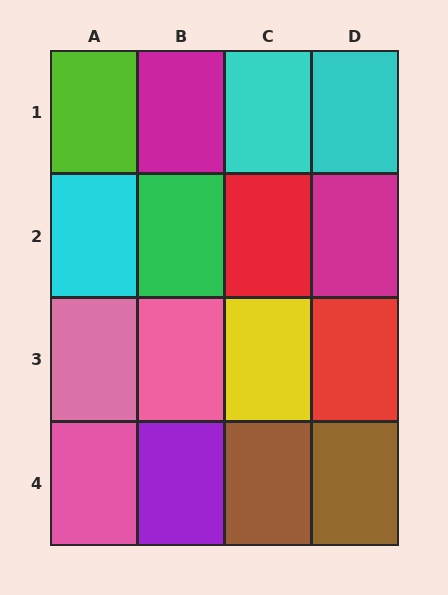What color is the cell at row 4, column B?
Purple.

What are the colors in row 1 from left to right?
Lime, magenta, cyan, cyan.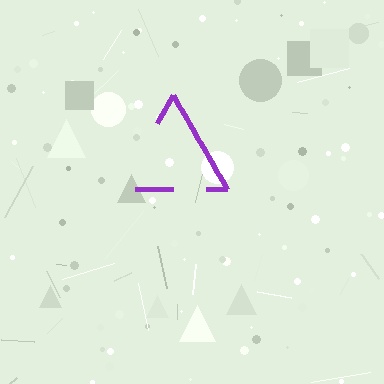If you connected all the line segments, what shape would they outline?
They would outline a triangle.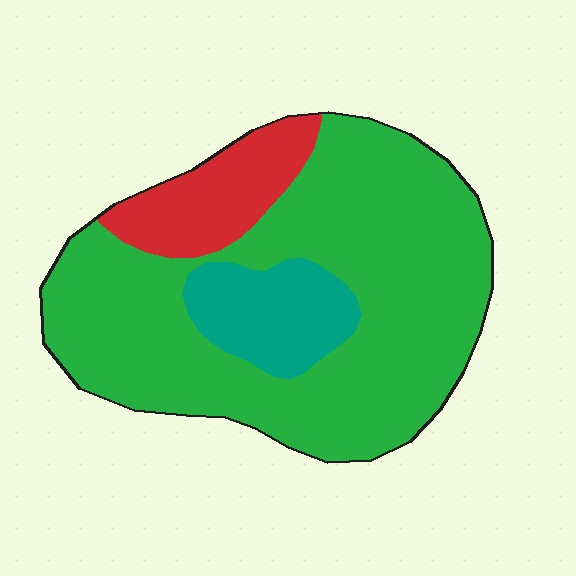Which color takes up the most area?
Green, at roughly 75%.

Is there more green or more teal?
Green.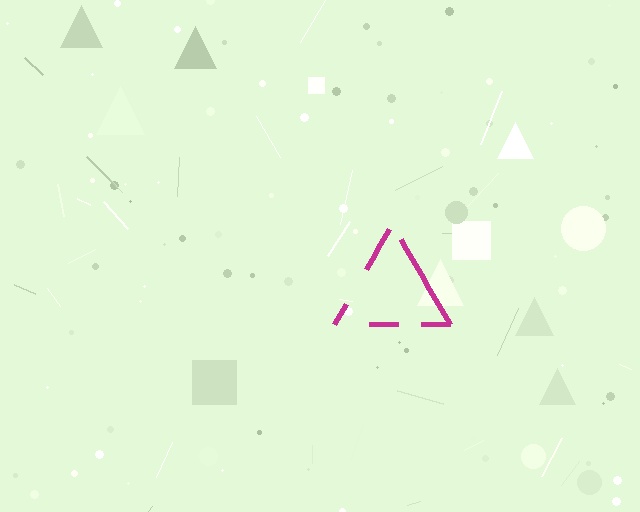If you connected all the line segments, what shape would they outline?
They would outline a triangle.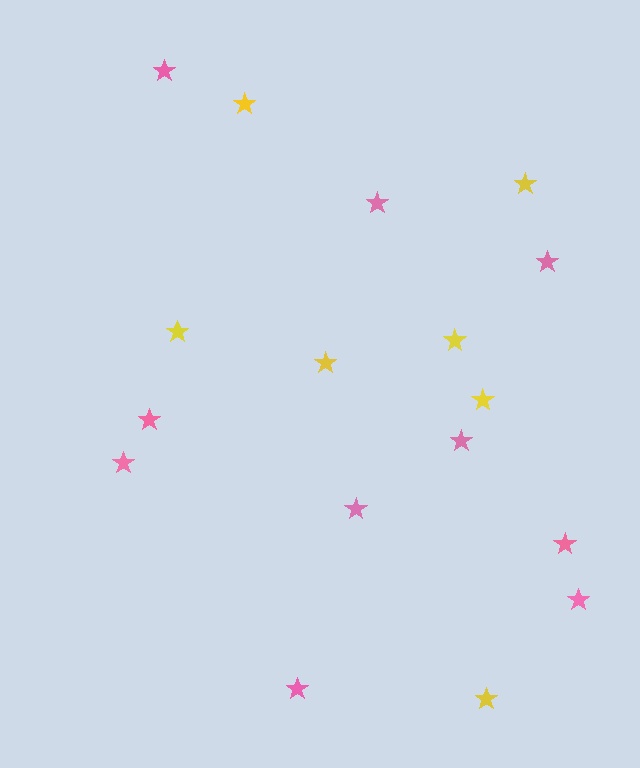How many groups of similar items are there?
There are 2 groups: one group of pink stars (10) and one group of yellow stars (7).